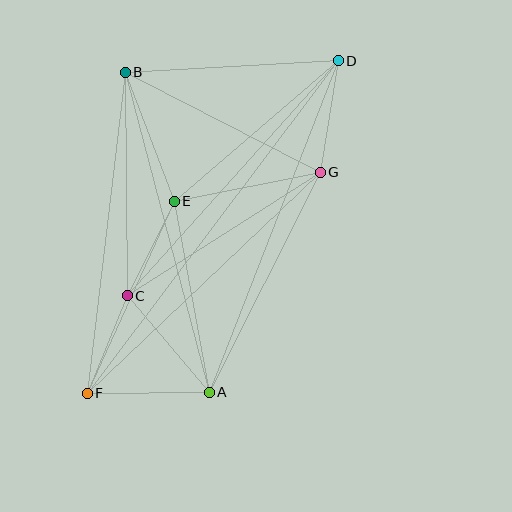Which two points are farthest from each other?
Points D and F are farthest from each other.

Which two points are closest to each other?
Points C and E are closest to each other.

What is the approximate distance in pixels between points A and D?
The distance between A and D is approximately 356 pixels.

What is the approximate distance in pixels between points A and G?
The distance between A and G is approximately 247 pixels.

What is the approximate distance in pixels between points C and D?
The distance between C and D is approximately 316 pixels.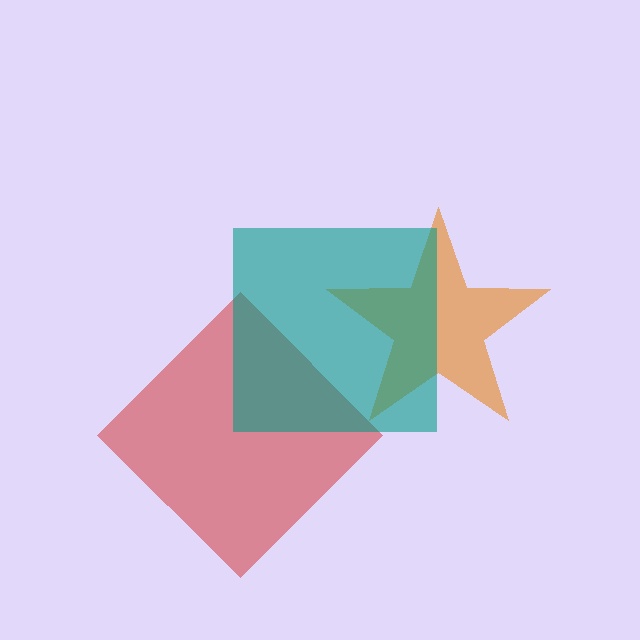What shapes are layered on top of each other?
The layered shapes are: a red diamond, an orange star, a teal square.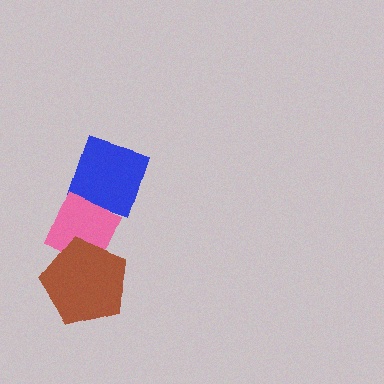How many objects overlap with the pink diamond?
2 objects overlap with the pink diamond.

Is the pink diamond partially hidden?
Yes, it is partially covered by another shape.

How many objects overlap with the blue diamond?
1 object overlaps with the blue diamond.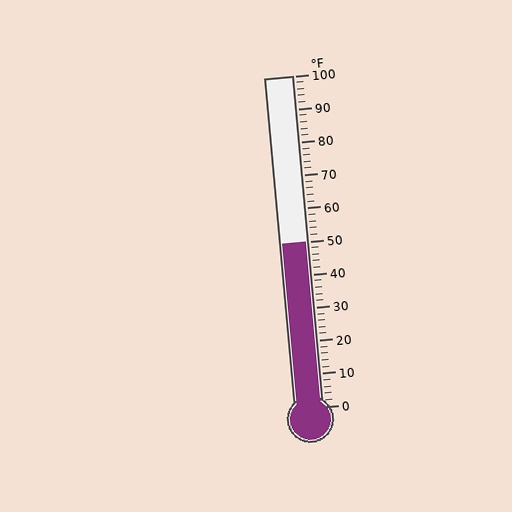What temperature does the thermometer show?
The thermometer shows approximately 50°F.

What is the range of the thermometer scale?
The thermometer scale ranges from 0°F to 100°F.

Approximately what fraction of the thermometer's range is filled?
The thermometer is filled to approximately 50% of its range.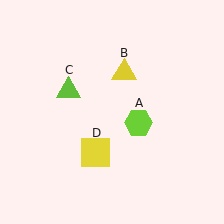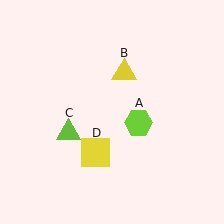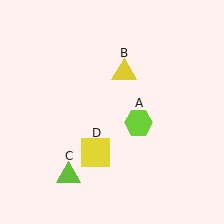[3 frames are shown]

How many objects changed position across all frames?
1 object changed position: lime triangle (object C).